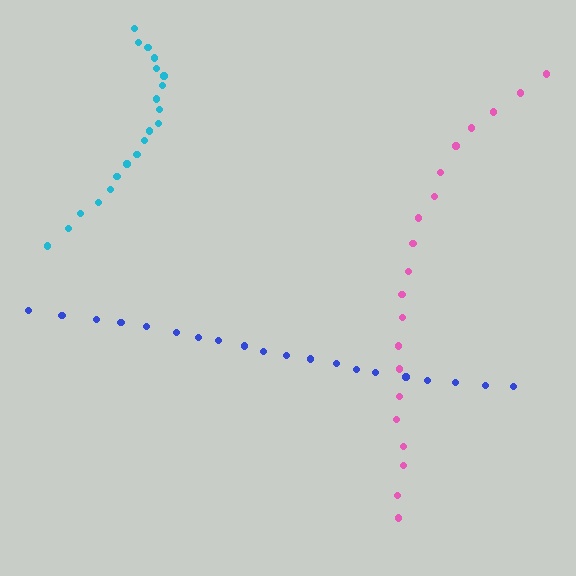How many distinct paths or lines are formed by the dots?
There are 3 distinct paths.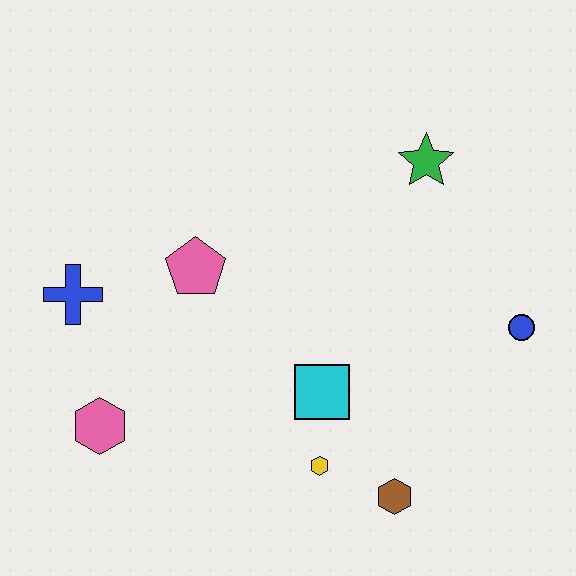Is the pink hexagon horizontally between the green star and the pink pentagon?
No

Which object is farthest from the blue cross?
The blue circle is farthest from the blue cross.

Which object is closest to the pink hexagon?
The blue cross is closest to the pink hexagon.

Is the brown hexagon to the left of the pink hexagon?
No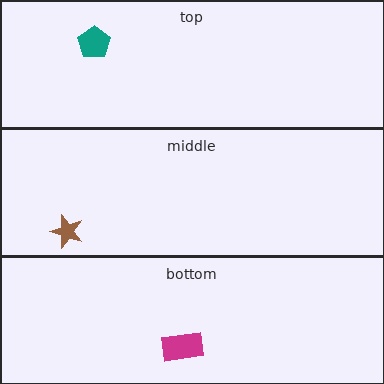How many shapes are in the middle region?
1.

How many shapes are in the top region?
1.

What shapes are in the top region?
The teal pentagon.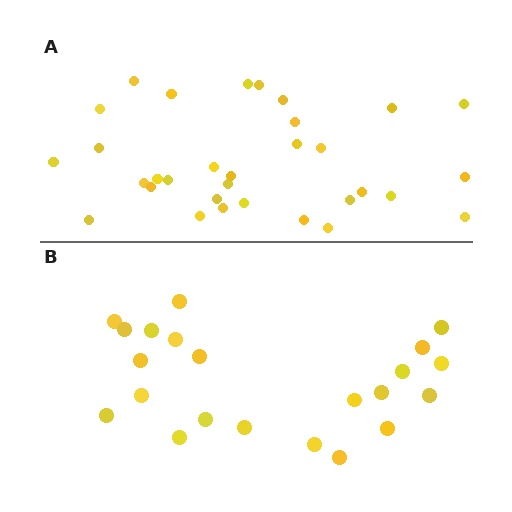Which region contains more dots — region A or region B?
Region A (the top region) has more dots.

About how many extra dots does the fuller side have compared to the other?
Region A has roughly 10 or so more dots than region B.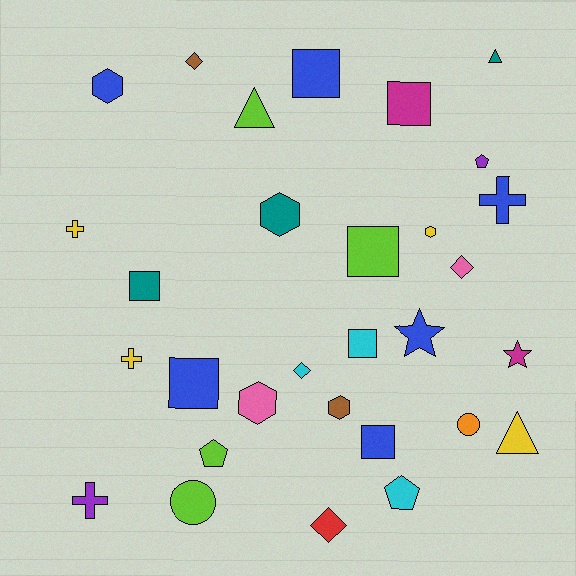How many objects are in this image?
There are 30 objects.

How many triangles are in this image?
There are 3 triangles.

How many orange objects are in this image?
There is 1 orange object.